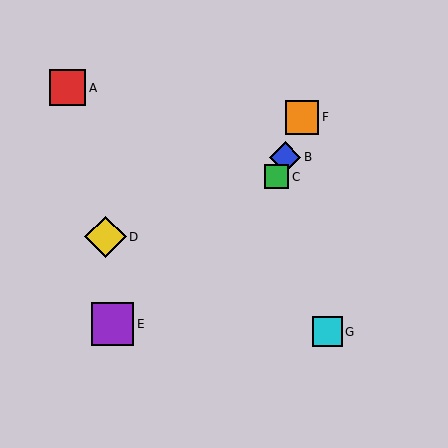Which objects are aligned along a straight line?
Objects B, C, F are aligned along a straight line.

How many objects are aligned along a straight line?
3 objects (B, C, F) are aligned along a straight line.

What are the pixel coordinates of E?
Object E is at (113, 324).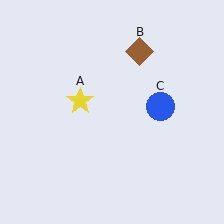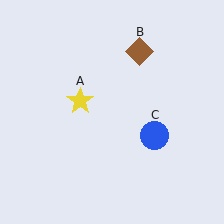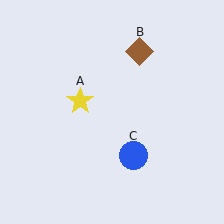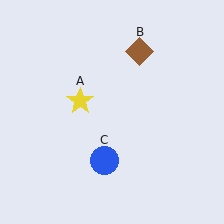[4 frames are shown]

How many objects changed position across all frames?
1 object changed position: blue circle (object C).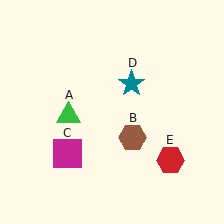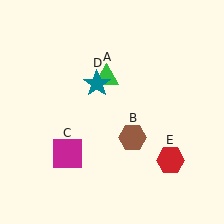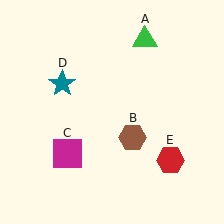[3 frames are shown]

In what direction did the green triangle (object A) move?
The green triangle (object A) moved up and to the right.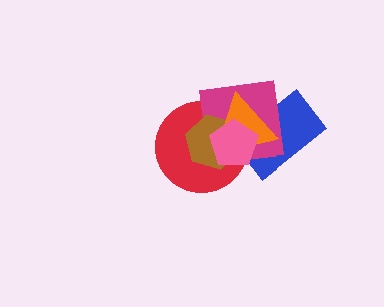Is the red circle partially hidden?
Yes, it is partially covered by another shape.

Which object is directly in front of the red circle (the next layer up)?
The magenta square is directly in front of the red circle.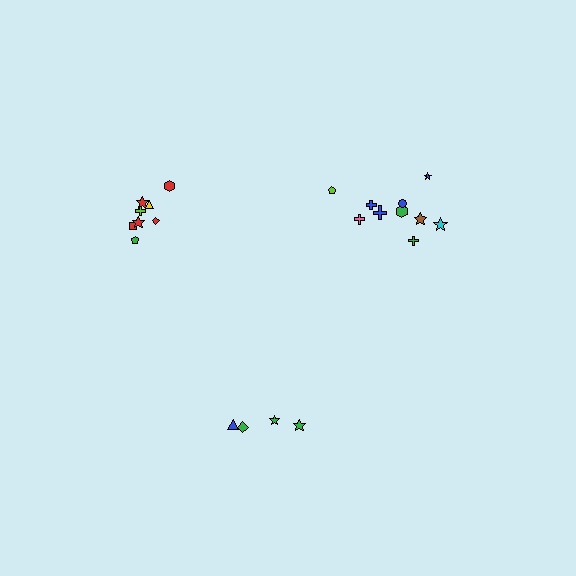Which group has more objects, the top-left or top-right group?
The top-right group.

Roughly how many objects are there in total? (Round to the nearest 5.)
Roughly 20 objects in total.